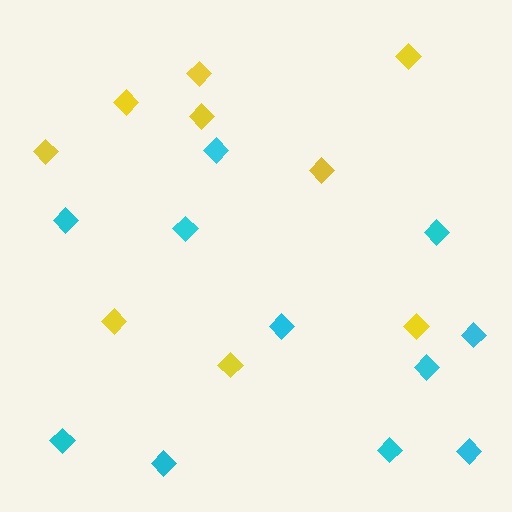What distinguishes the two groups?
There are 2 groups: one group of cyan diamonds (11) and one group of yellow diamonds (9).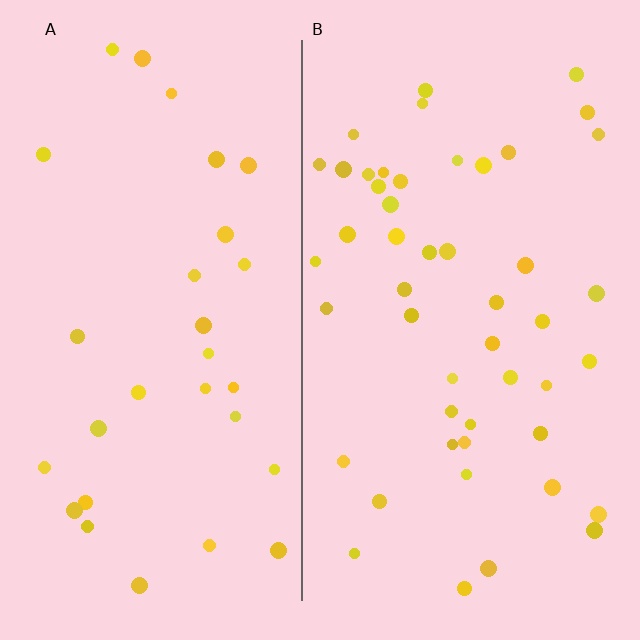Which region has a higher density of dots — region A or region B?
B (the right).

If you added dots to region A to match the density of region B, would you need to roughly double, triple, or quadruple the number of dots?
Approximately double.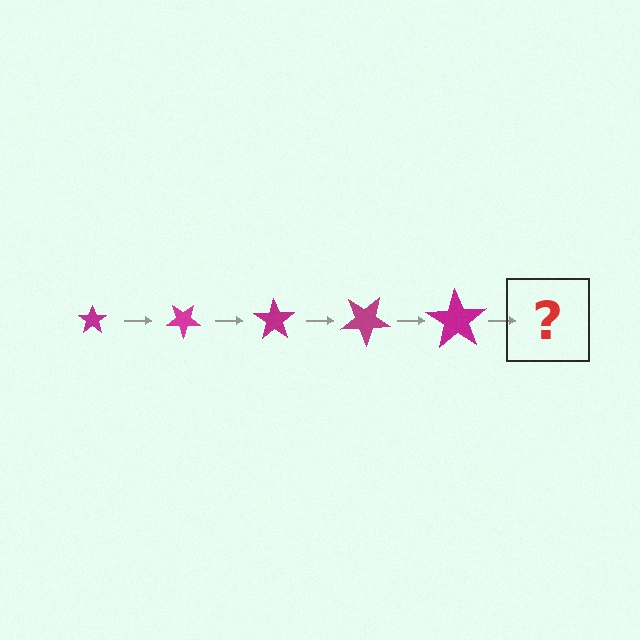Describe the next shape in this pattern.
It should be a star, larger than the previous one and rotated 175 degrees from the start.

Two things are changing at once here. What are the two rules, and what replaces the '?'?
The two rules are that the star grows larger each step and it rotates 35 degrees each step. The '?' should be a star, larger than the previous one and rotated 175 degrees from the start.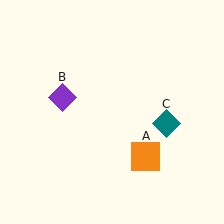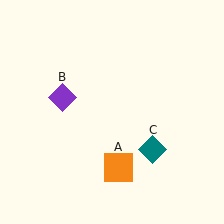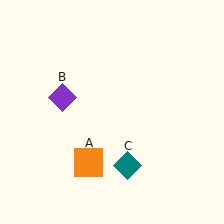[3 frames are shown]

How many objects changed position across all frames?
2 objects changed position: orange square (object A), teal diamond (object C).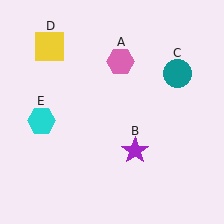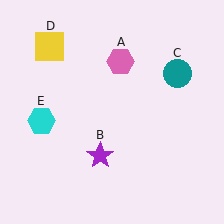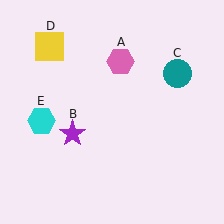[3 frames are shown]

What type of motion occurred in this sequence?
The purple star (object B) rotated clockwise around the center of the scene.